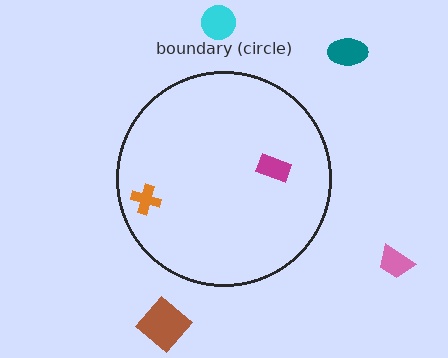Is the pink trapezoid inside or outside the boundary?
Outside.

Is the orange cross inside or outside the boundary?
Inside.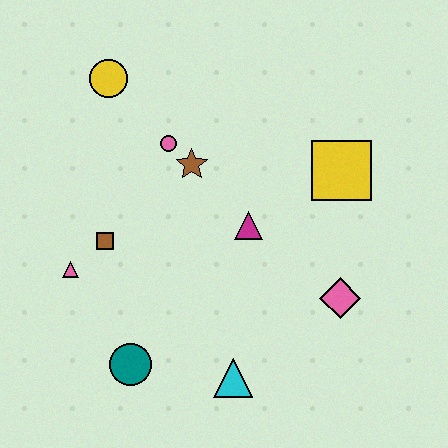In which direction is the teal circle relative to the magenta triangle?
The teal circle is below the magenta triangle.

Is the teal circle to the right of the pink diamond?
No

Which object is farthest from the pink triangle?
The yellow square is farthest from the pink triangle.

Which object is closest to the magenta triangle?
The brown star is closest to the magenta triangle.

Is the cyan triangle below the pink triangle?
Yes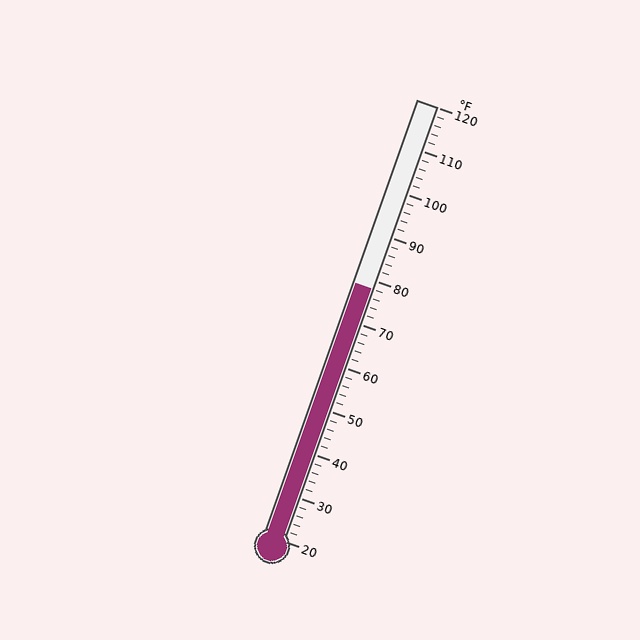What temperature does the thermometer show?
The thermometer shows approximately 78°F.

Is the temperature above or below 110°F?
The temperature is below 110°F.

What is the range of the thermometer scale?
The thermometer scale ranges from 20°F to 120°F.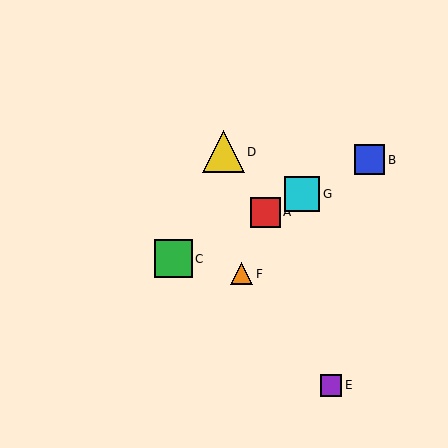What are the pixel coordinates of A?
Object A is at (265, 212).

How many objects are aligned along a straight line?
4 objects (A, B, C, G) are aligned along a straight line.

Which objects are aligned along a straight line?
Objects A, B, C, G are aligned along a straight line.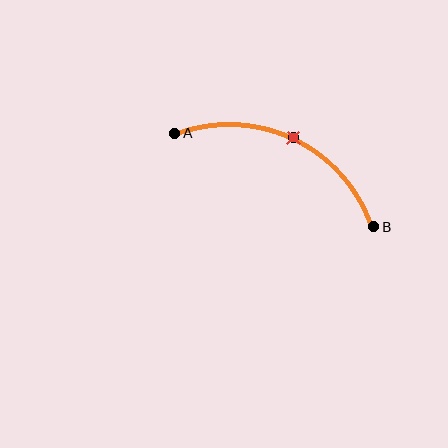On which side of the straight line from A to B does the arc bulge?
The arc bulges above the straight line connecting A and B.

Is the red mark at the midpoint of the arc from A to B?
Yes. The red mark lies on the arc at equal arc-length from both A and B — it is the arc midpoint.